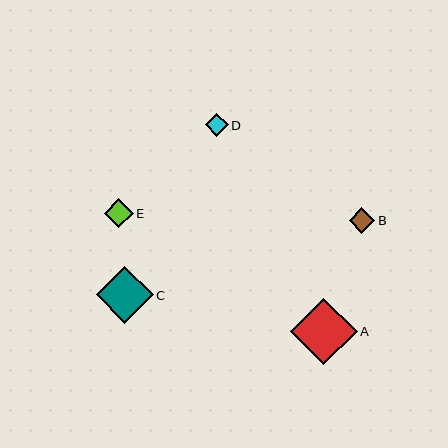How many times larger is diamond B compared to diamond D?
Diamond B is approximately 1.1 times the size of diamond D.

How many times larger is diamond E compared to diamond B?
Diamond E is approximately 1.1 times the size of diamond B.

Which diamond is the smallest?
Diamond D is the smallest with a size of approximately 23 pixels.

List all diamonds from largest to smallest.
From largest to smallest: A, C, E, B, D.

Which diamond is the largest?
Diamond A is the largest with a size of approximately 66 pixels.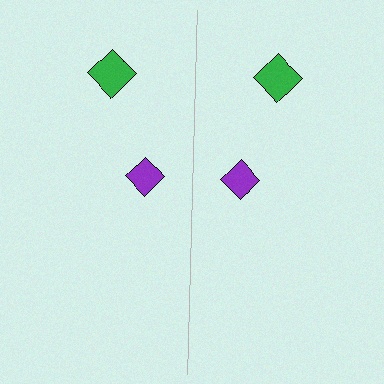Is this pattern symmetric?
Yes, this pattern has bilateral (reflection) symmetry.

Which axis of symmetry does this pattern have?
The pattern has a vertical axis of symmetry running through the center of the image.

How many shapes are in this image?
There are 4 shapes in this image.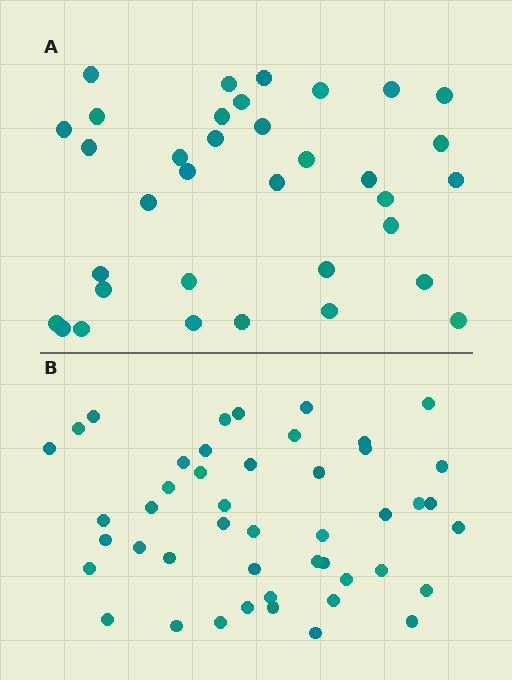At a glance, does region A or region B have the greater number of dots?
Region B (the bottom region) has more dots.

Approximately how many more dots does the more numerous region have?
Region B has roughly 12 or so more dots than region A.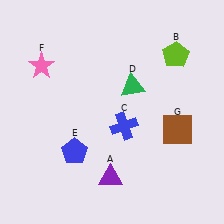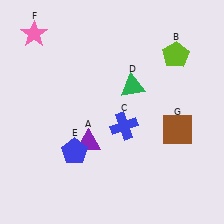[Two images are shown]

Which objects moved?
The objects that moved are: the purple triangle (A), the pink star (F).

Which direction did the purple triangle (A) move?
The purple triangle (A) moved up.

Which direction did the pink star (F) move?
The pink star (F) moved up.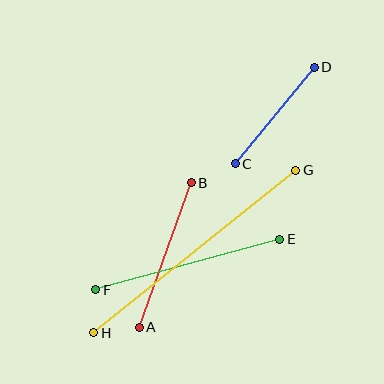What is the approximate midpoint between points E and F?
The midpoint is at approximately (188, 265) pixels.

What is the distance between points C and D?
The distance is approximately 125 pixels.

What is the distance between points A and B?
The distance is approximately 154 pixels.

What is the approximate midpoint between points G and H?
The midpoint is at approximately (195, 252) pixels.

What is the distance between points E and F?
The distance is approximately 191 pixels.